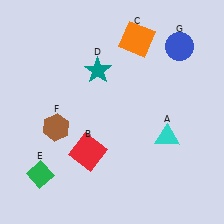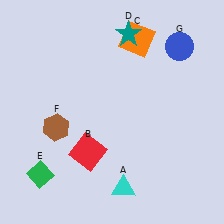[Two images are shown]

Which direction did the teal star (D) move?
The teal star (D) moved up.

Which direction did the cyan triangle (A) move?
The cyan triangle (A) moved down.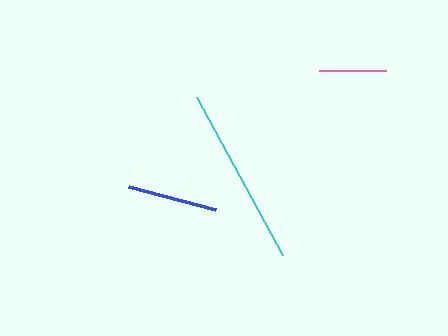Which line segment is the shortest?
The pink line is the shortest at approximately 67 pixels.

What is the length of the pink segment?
The pink segment is approximately 67 pixels long.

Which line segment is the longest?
The cyan line is the longest at approximately 180 pixels.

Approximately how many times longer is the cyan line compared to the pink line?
The cyan line is approximately 2.7 times the length of the pink line.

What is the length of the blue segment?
The blue segment is approximately 89 pixels long.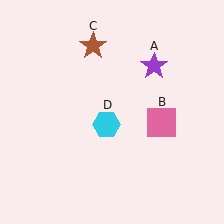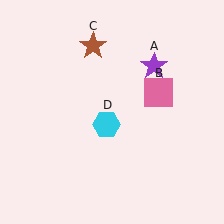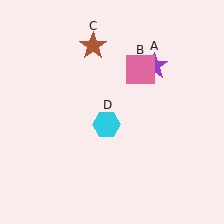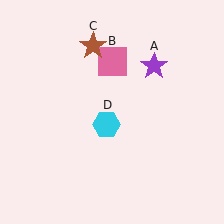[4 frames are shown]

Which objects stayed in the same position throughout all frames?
Purple star (object A) and brown star (object C) and cyan hexagon (object D) remained stationary.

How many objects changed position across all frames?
1 object changed position: pink square (object B).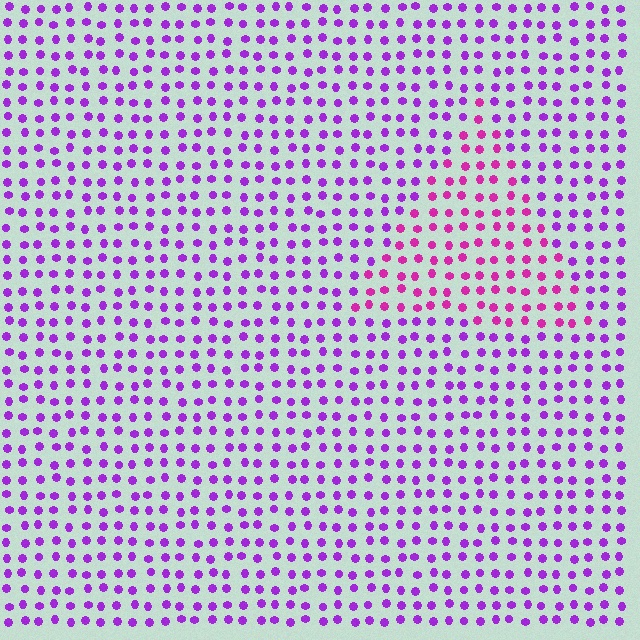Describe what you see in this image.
The image is filled with small purple elements in a uniform arrangement. A triangle-shaped region is visible where the elements are tinted to a slightly different hue, forming a subtle color boundary.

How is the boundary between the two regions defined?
The boundary is defined purely by a slight shift in hue (about 34 degrees). Spacing, size, and orientation are identical on both sides.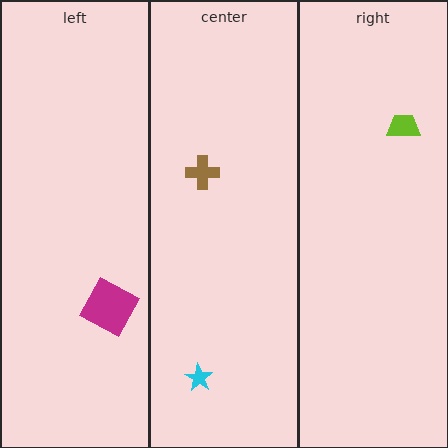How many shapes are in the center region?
2.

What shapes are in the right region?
The lime trapezoid.